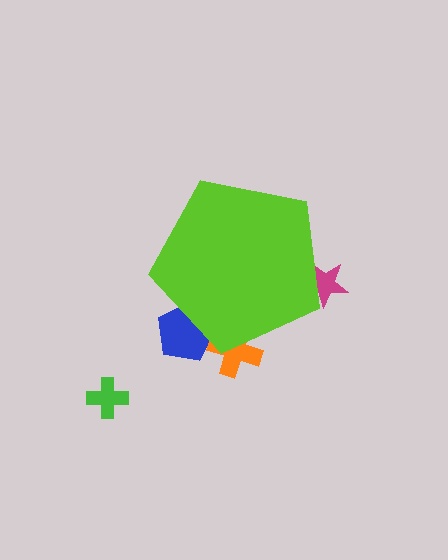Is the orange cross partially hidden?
Yes, the orange cross is partially hidden behind the lime pentagon.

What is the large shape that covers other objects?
A lime pentagon.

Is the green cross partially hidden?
No, the green cross is fully visible.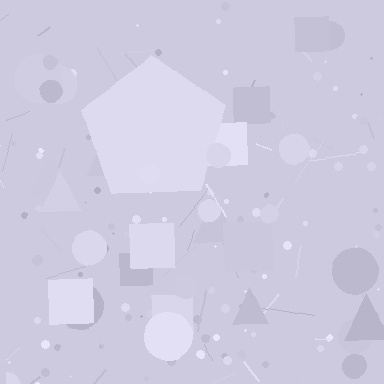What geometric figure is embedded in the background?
A pentagon is embedded in the background.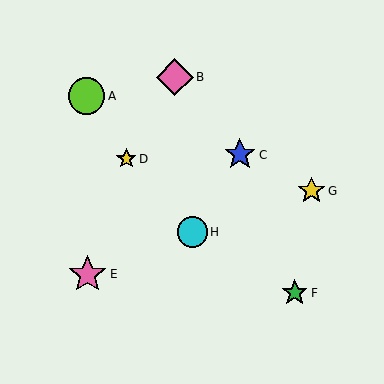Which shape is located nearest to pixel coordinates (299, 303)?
The green star (labeled F) at (295, 293) is nearest to that location.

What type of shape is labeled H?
Shape H is a cyan circle.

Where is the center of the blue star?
The center of the blue star is at (240, 155).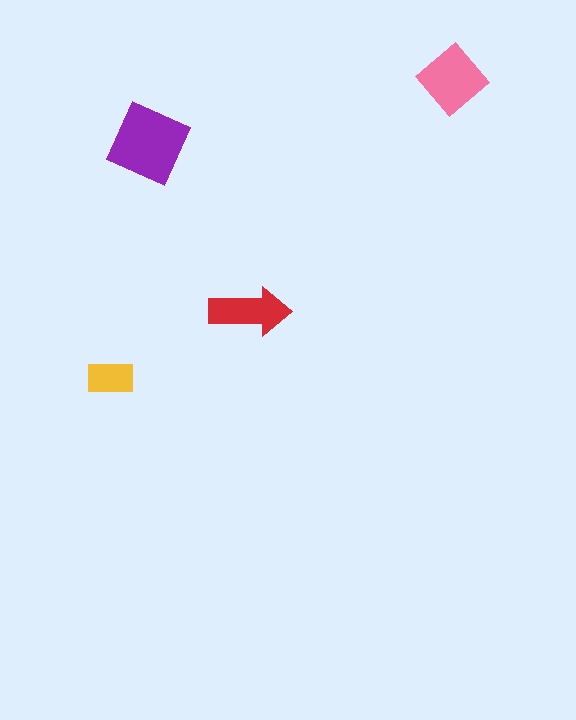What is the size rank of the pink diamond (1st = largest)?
2nd.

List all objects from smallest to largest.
The yellow rectangle, the red arrow, the pink diamond, the purple square.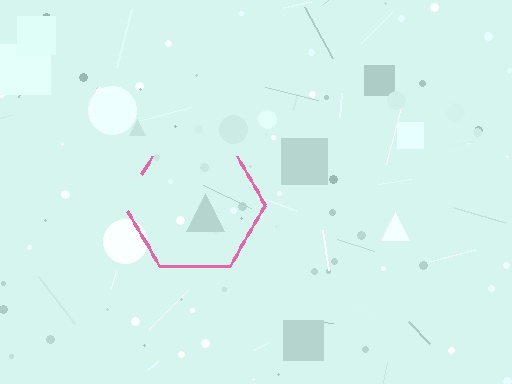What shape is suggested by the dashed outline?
The dashed outline suggests a hexagon.